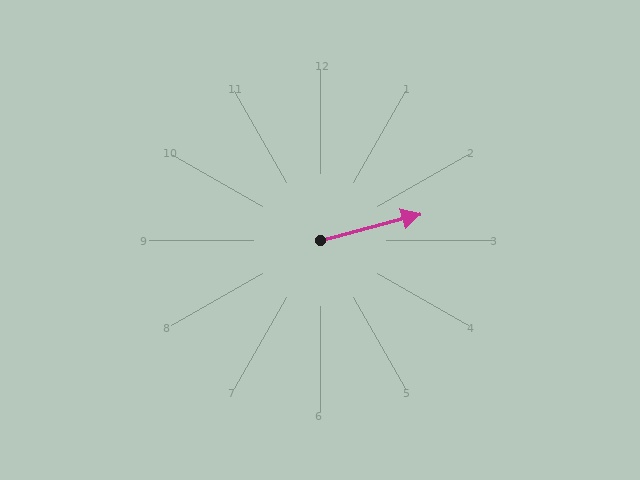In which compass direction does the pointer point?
East.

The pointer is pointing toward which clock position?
Roughly 3 o'clock.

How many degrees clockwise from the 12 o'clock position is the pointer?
Approximately 75 degrees.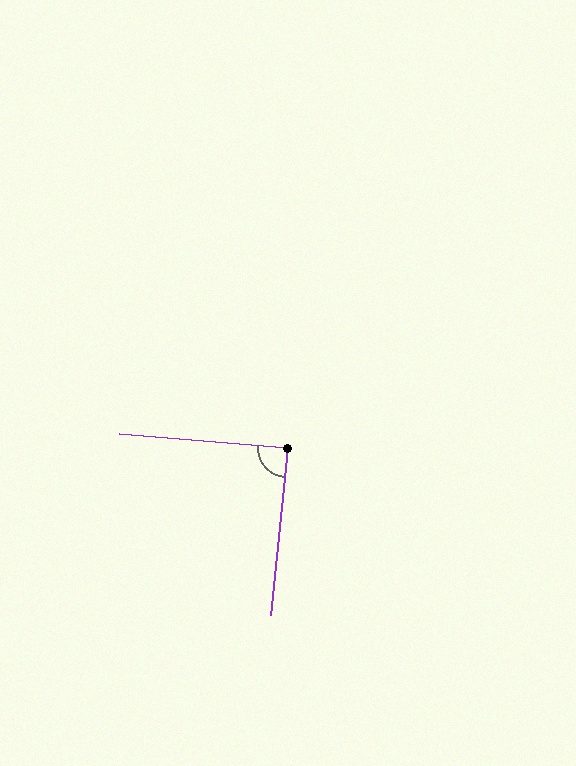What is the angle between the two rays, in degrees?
Approximately 89 degrees.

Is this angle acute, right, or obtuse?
It is approximately a right angle.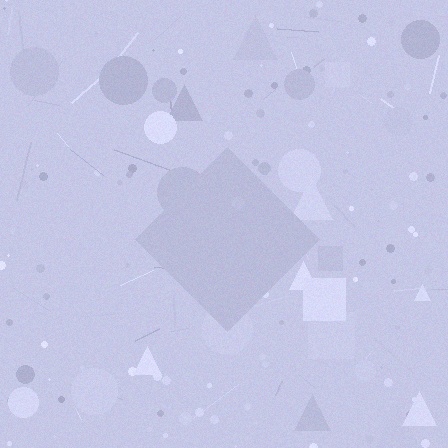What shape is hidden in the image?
A diamond is hidden in the image.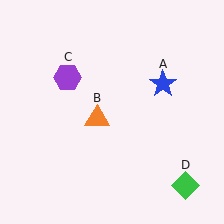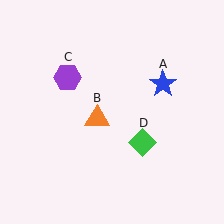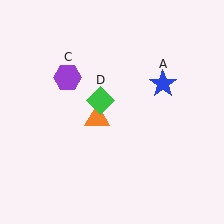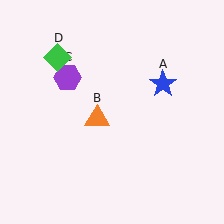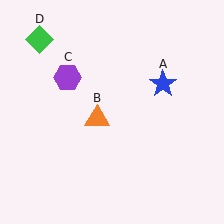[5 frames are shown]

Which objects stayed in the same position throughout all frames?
Blue star (object A) and orange triangle (object B) and purple hexagon (object C) remained stationary.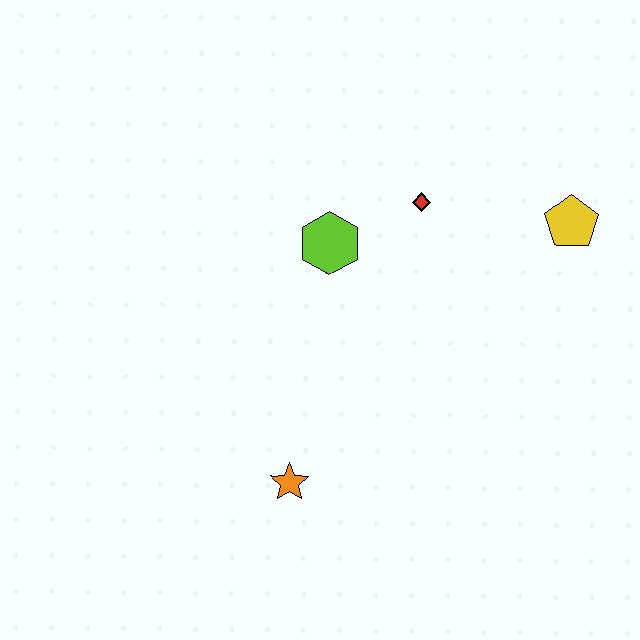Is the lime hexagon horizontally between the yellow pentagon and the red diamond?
No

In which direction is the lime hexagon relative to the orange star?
The lime hexagon is above the orange star.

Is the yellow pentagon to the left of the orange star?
No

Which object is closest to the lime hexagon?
The red diamond is closest to the lime hexagon.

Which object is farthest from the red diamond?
The orange star is farthest from the red diamond.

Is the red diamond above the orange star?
Yes